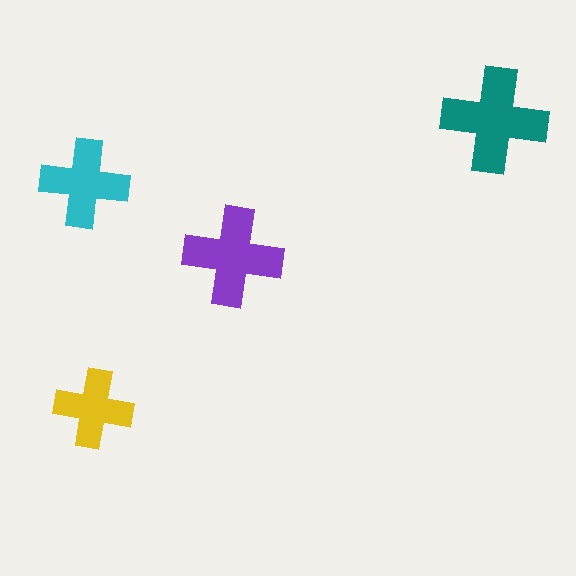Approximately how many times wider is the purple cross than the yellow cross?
About 1.5 times wider.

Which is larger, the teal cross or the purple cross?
The teal one.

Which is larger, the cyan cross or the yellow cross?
The cyan one.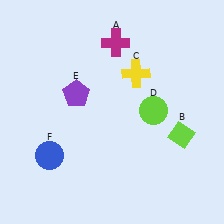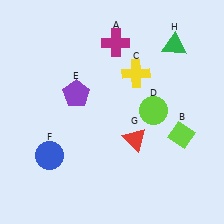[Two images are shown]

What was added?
A red triangle (G), a green triangle (H) were added in Image 2.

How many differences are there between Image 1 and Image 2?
There are 2 differences between the two images.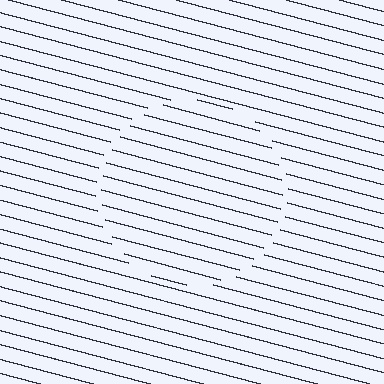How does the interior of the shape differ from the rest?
The interior of the shape contains the same grating, shifted by half a period — the contour is defined by the phase discontinuity where line-ends from the inner and outer gratings abut.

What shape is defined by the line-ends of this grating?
An illusory circle. The interior of the shape contains the same grating, shifted by half a period — the contour is defined by the phase discontinuity where line-ends from the inner and outer gratings abut.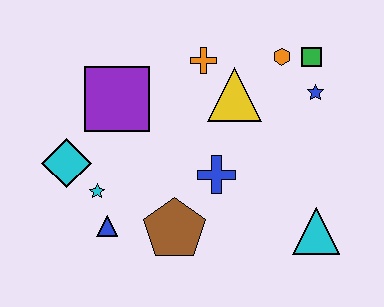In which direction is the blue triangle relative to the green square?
The blue triangle is to the left of the green square.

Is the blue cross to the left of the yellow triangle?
Yes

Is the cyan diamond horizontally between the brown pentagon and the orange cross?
No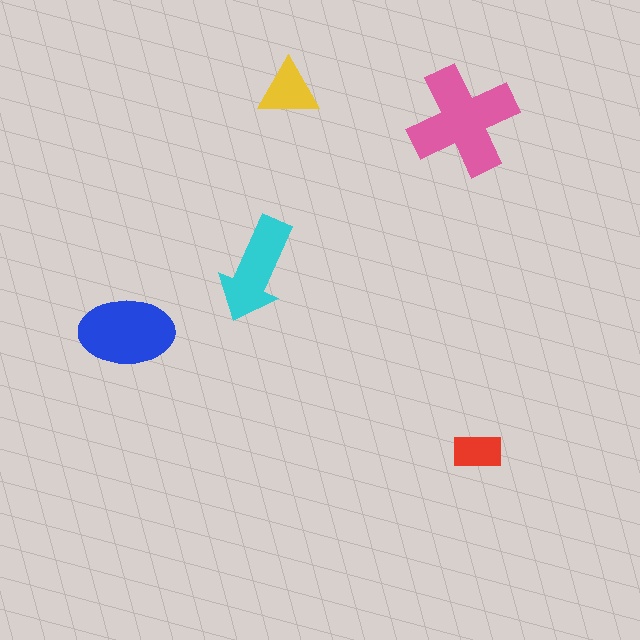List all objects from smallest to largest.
The red rectangle, the yellow triangle, the cyan arrow, the blue ellipse, the pink cross.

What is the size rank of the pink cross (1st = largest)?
1st.